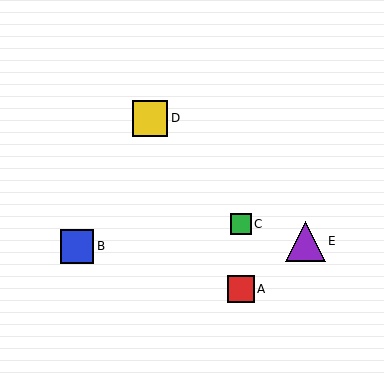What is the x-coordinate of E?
Object E is at x≈305.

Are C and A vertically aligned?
Yes, both are at x≈241.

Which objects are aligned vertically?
Objects A, C are aligned vertically.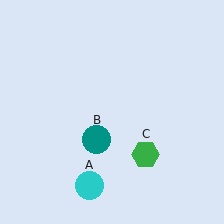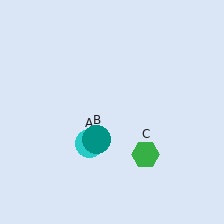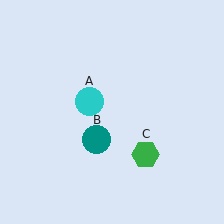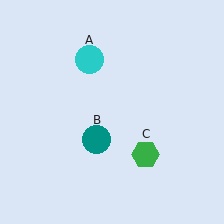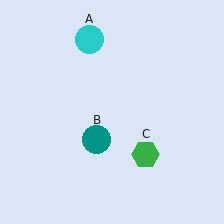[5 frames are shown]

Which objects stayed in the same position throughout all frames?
Teal circle (object B) and green hexagon (object C) remained stationary.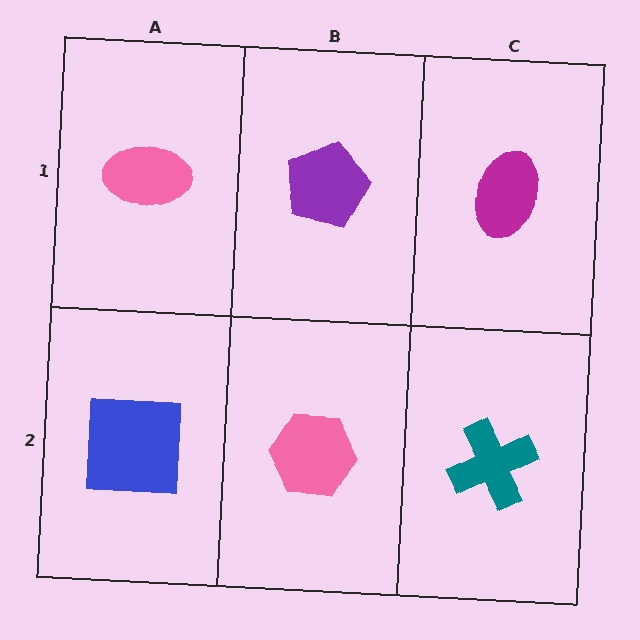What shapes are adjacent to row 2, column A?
A pink ellipse (row 1, column A), a pink hexagon (row 2, column B).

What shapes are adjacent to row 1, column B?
A pink hexagon (row 2, column B), a pink ellipse (row 1, column A), a magenta ellipse (row 1, column C).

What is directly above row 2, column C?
A magenta ellipse.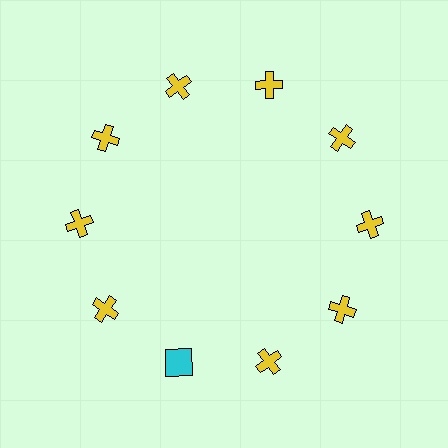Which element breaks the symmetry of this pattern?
The cyan square at roughly the 7 o'clock position breaks the symmetry. All other shapes are yellow crosses.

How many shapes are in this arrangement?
There are 10 shapes arranged in a ring pattern.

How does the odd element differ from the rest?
It differs in both color (cyan instead of yellow) and shape (square instead of cross).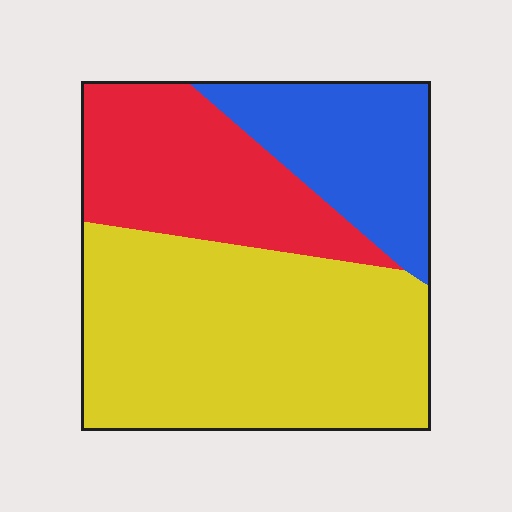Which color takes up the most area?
Yellow, at roughly 50%.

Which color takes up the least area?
Blue, at roughly 20%.